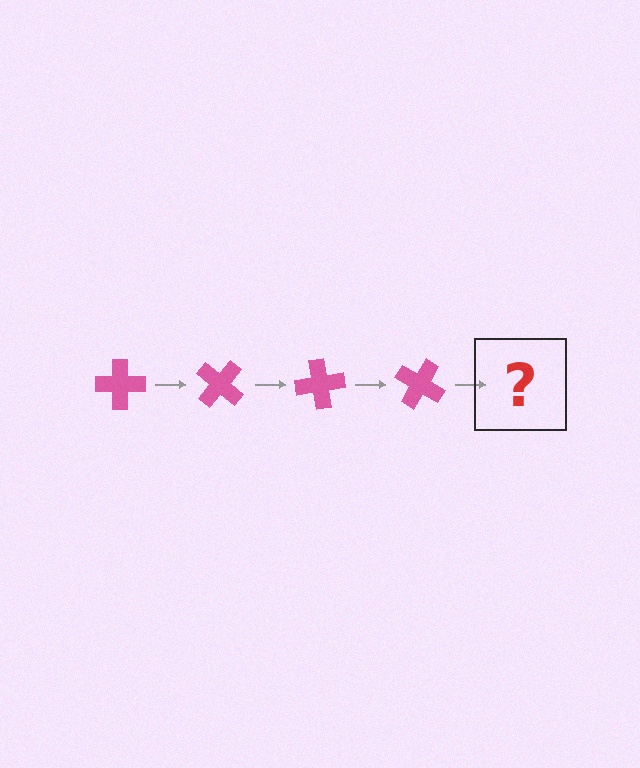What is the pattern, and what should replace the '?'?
The pattern is that the cross rotates 40 degrees each step. The '?' should be a pink cross rotated 160 degrees.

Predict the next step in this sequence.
The next step is a pink cross rotated 160 degrees.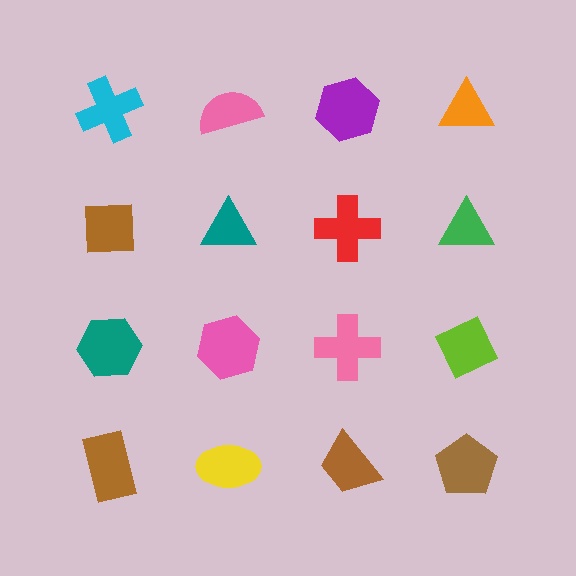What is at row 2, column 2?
A teal triangle.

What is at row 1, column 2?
A pink semicircle.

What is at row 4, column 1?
A brown rectangle.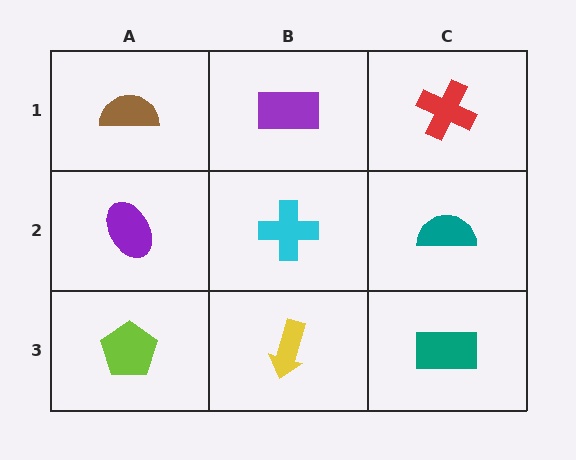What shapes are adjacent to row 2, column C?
A red cross (row 1, column C), a teal rectangle (row 3, column C), a cyan cross (row 2, column B).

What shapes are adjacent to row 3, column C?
A teal semicircle (row 2, column C), a yellow arrow (row 3, column B).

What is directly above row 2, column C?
A red cross.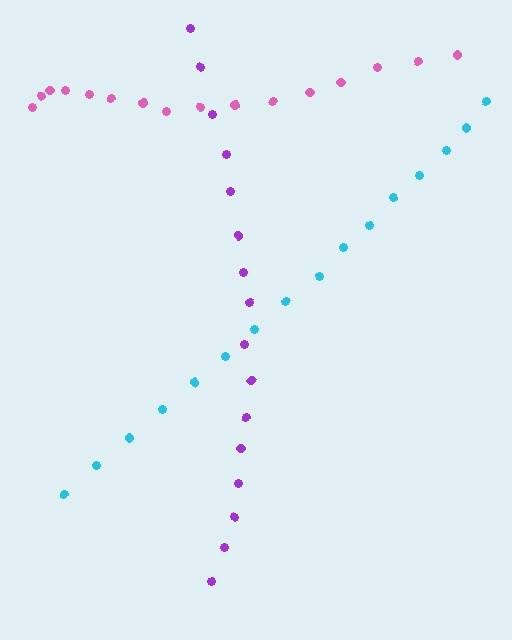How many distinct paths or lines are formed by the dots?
There are 3 distinct paths.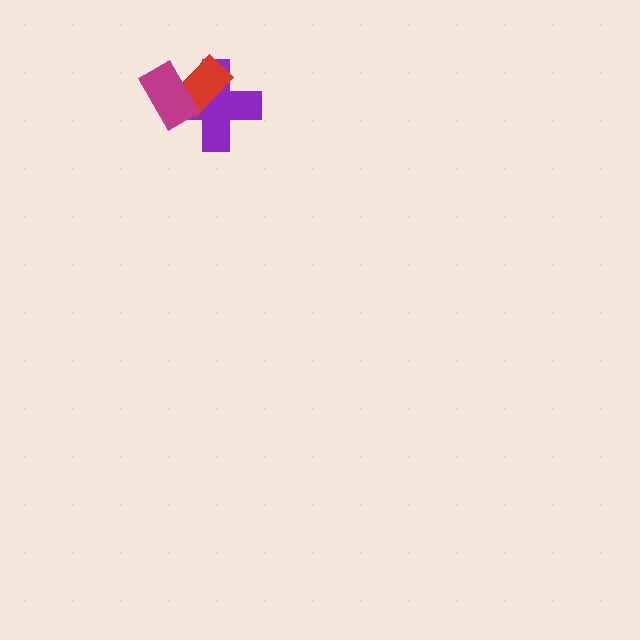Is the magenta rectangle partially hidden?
No, no other shape covers it.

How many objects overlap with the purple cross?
2 objects overlap with the purple cross.